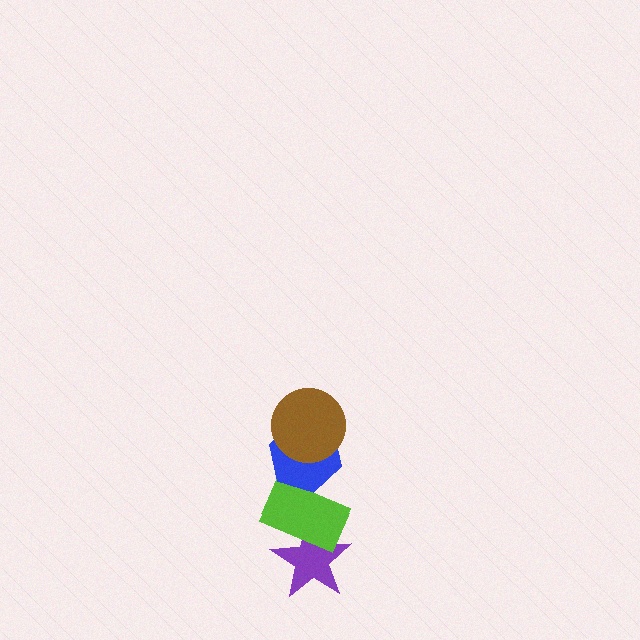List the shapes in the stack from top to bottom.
From top to bottom: the brown circle, the blue hexagon, the lime rectangle, the purple star.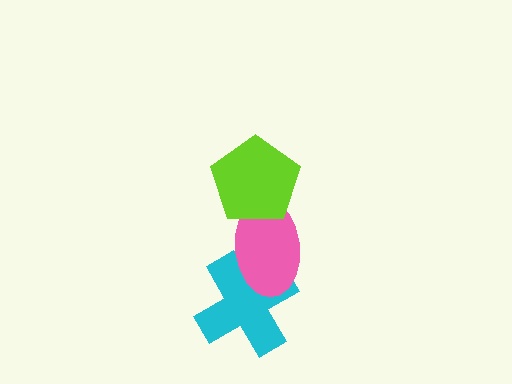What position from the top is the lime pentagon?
The lime pentagon is 1st from the top.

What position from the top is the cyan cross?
The cyan cross is 3rd from the top.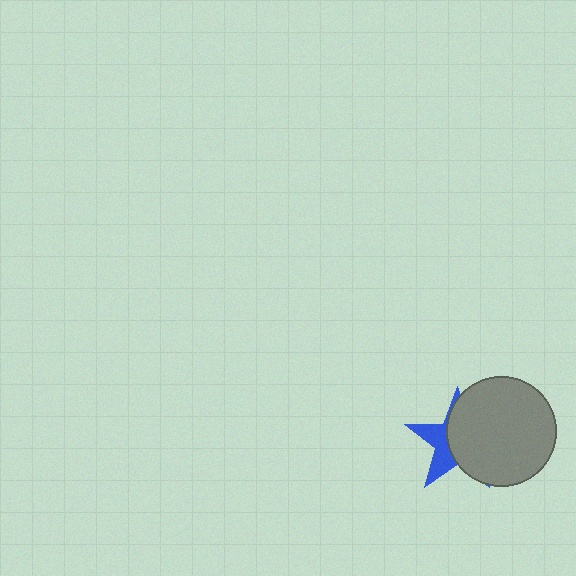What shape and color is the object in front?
The object in front is a gray circle.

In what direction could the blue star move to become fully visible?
The blue star could move left. That would shift it out from behind the gray circle entirely.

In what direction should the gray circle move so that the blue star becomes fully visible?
The gray circle should move right. That is the shortest direction to clear the overlap and leave the blue star fully visible.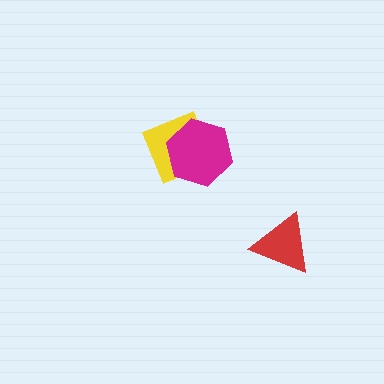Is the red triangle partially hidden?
No, no other shape covers it.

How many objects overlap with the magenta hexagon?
1 object overlaps with the magenta hexagon.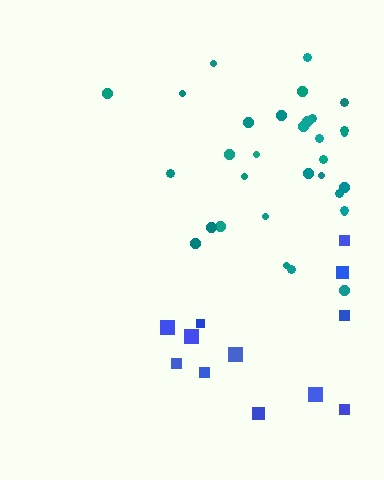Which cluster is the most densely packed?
Teal.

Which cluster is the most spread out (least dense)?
Blue.